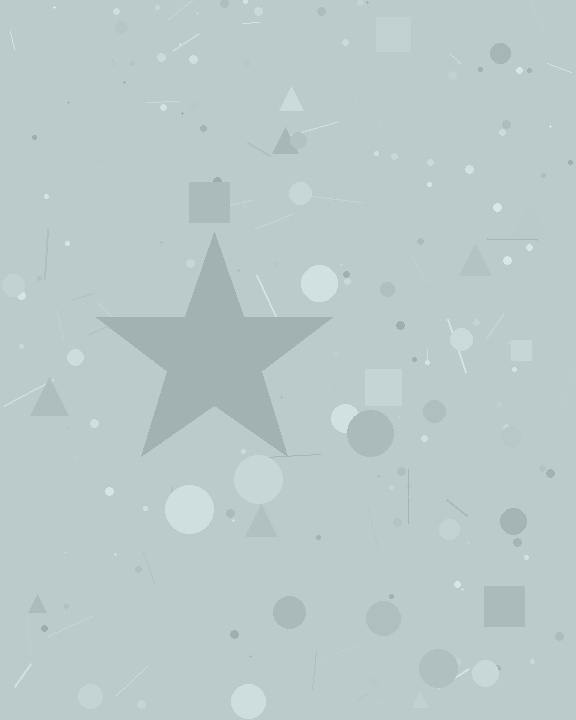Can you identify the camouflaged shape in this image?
The camouflaged shape is a star.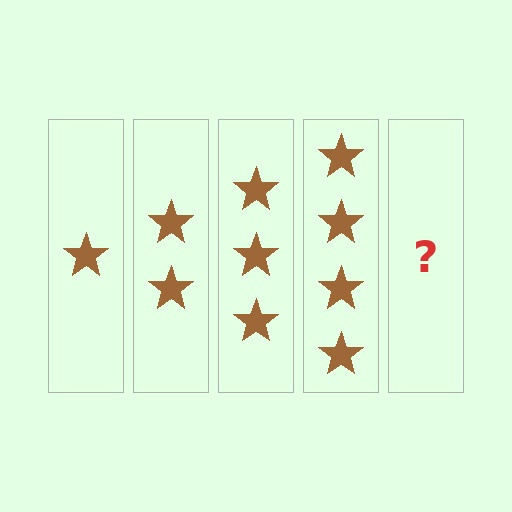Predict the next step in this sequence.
The next step is 5 stars.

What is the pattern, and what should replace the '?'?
The pattern is that each step adds one more star. The '?' should be 5 stars.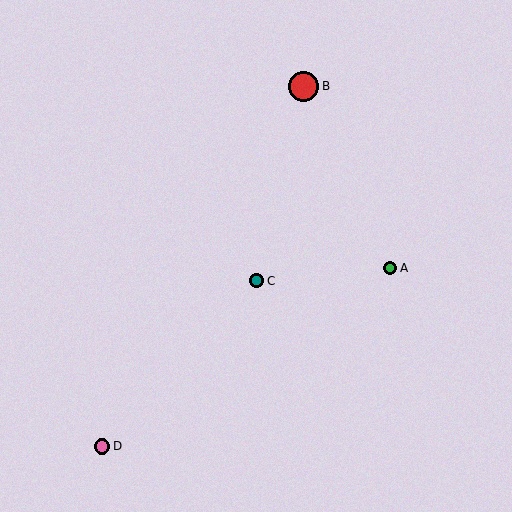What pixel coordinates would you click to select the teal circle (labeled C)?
Click at (257, 281) to select the teal circle C.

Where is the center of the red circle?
The center of the red circle is at (304, 86).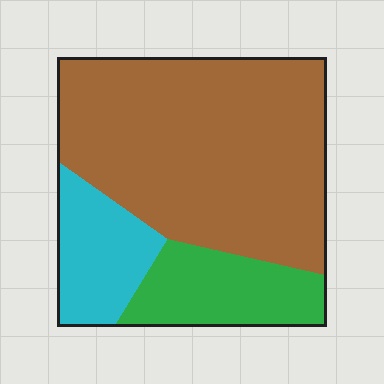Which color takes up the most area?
Brown, at roughly 65%.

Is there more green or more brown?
Brown.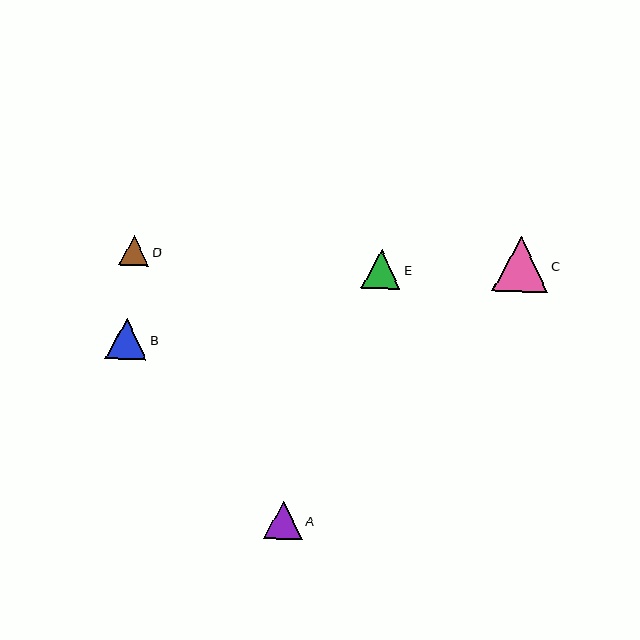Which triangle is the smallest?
Triangle D is the smallest with a size of approximately 30 pixels.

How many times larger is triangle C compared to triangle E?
Triangle C is approximately 1.4 times the size of triangle E.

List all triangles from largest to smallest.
From largest to smallest: C, B, E, A, D.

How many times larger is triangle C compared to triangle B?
Triangle C is approximately 1.4 times the size of triangle B.